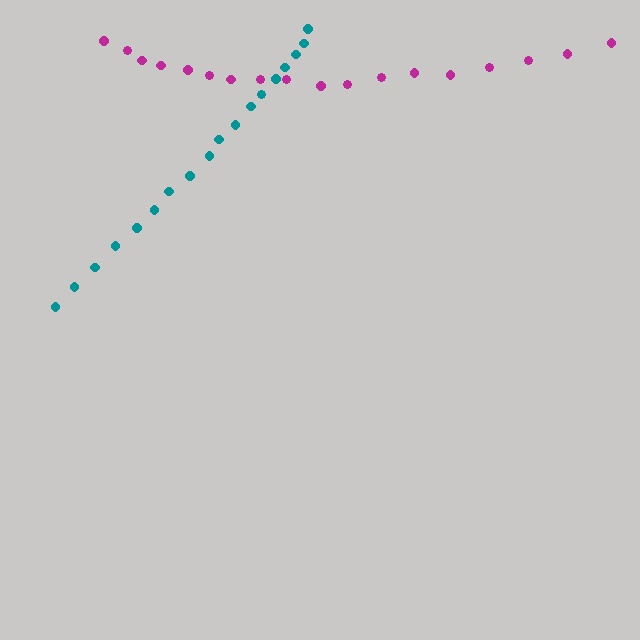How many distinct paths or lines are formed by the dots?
There are 2 distinct paths.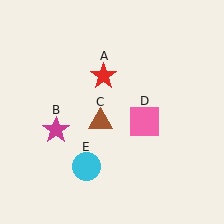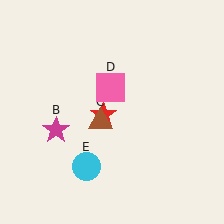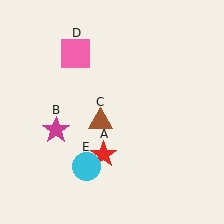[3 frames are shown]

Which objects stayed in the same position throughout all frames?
Magenta star (object B) and brown triangle (object C) and cyan circle (object E) remained stationary.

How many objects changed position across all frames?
2 objects changed position: red star (object A), pink square (object D).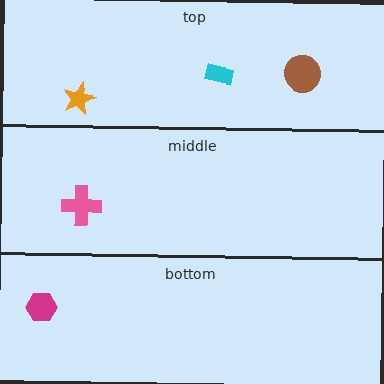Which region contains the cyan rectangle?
The top region.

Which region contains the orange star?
The top region.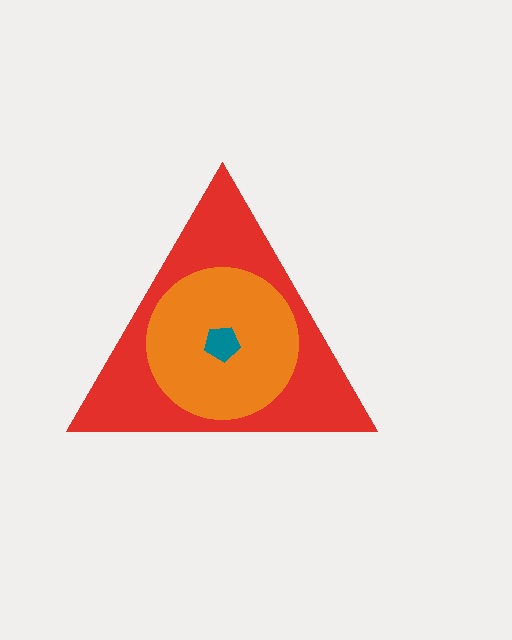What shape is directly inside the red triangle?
The orange circle.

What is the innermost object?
The teal pentagon.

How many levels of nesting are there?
3.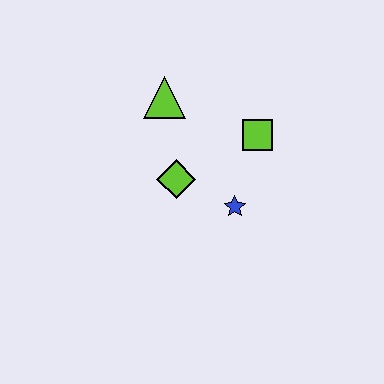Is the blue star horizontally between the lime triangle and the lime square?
Yes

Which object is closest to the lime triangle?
The lime diamond is closest to the lime triangle.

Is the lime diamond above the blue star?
Yes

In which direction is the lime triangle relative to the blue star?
The lime triangle is above the blue star.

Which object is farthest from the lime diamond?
The lime square is farthest from the lime diamond.